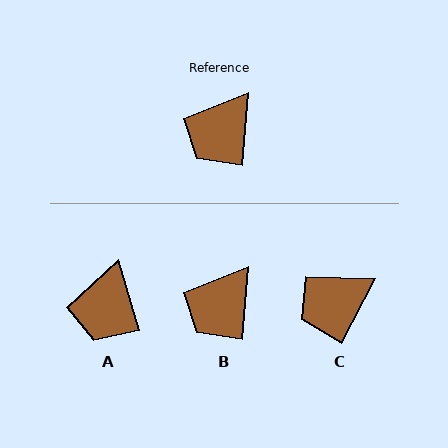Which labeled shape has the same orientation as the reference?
B.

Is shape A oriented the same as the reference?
No, it is off by about 20 degrees.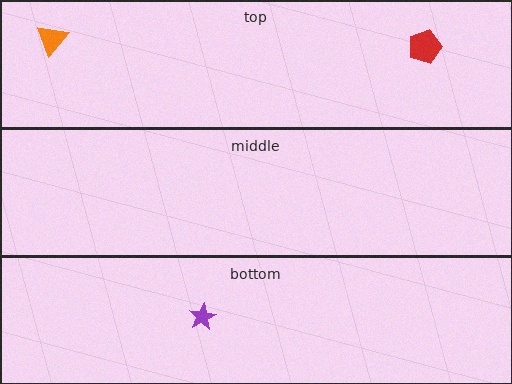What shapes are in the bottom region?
The purple star.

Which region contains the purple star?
The bottom region.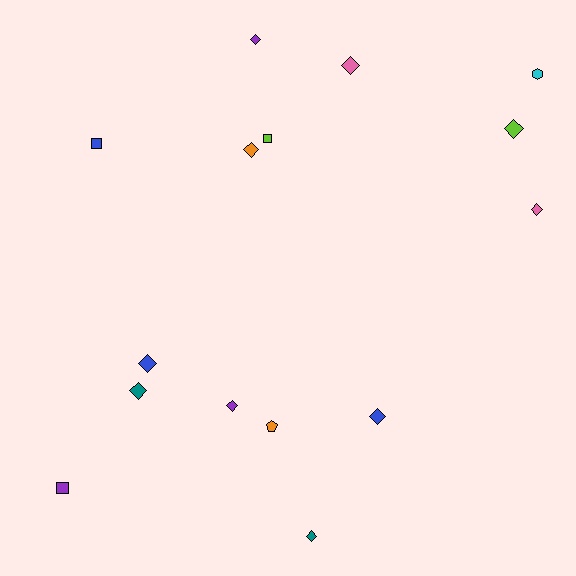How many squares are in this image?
There are 3 squares.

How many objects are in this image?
There are 15 objects.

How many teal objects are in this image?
There are 2 teal objects.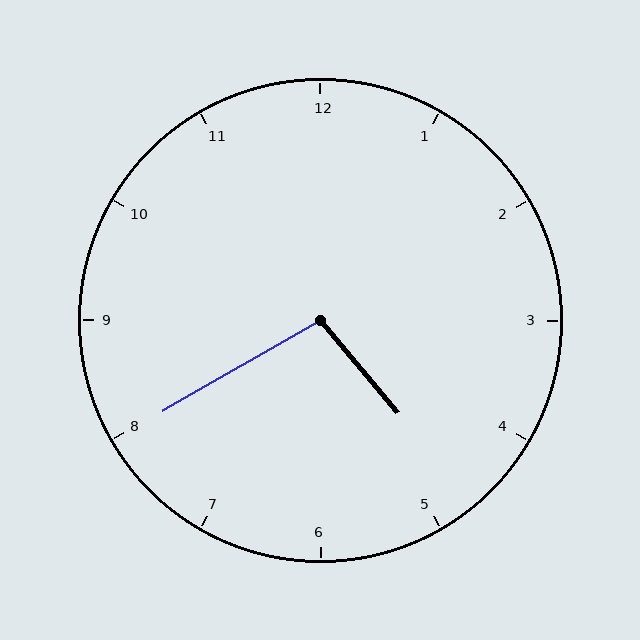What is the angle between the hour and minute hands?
Approximately 100 degrees.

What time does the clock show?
4:40.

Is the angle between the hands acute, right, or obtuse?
It is obtuse.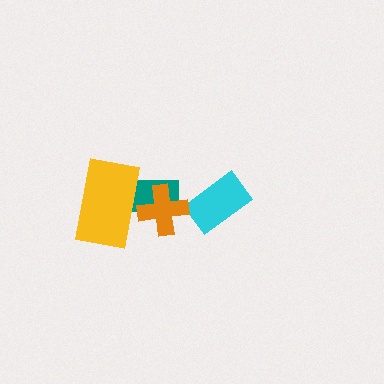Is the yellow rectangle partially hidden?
Yes, it is partially covered by another shape.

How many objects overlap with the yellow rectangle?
2 objects overlap with the yellow rectangle.